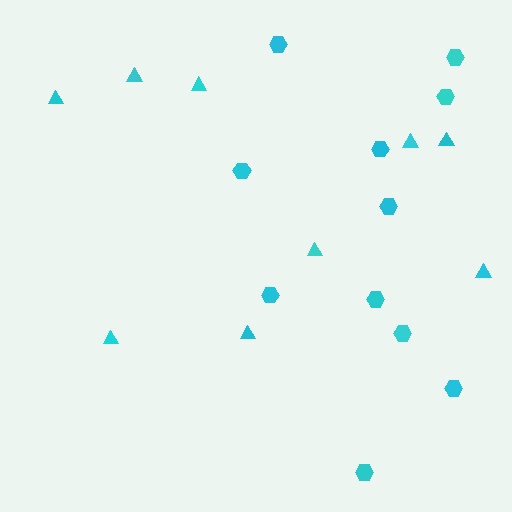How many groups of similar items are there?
There are 2 groups: one group of hexagons (11) and one group of triangles (9).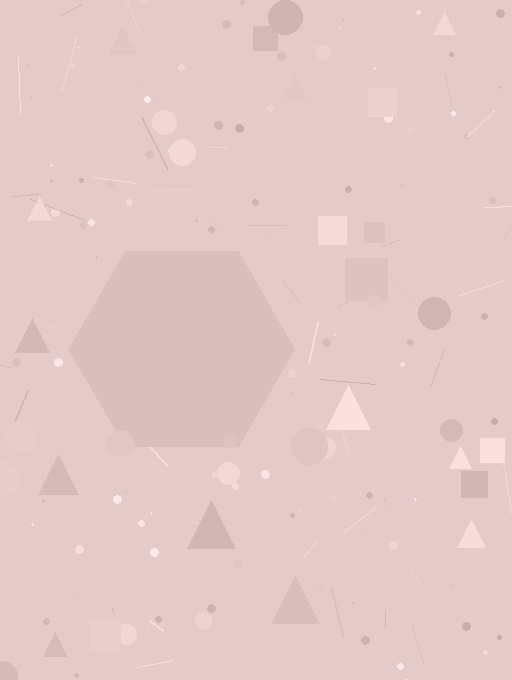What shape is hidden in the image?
A hexagon is hidden in the image.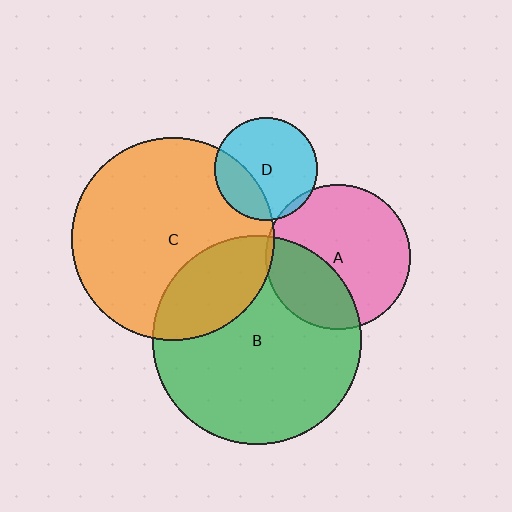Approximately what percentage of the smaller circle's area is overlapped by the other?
Approximately 5%.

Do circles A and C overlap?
Yes.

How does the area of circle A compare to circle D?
Approximately 2.0 times.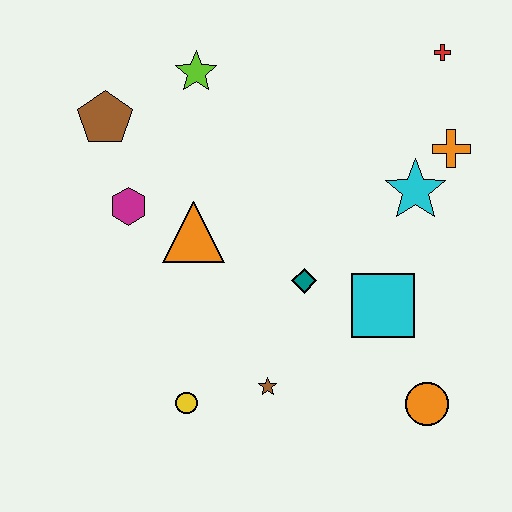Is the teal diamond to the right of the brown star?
Yes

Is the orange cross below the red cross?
Yes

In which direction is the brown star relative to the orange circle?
The brown star is to the left of the orange circle.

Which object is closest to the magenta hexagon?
The orange triangle is closest to the magenta hexagon.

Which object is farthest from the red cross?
The yellow circle is farthest from the red cross.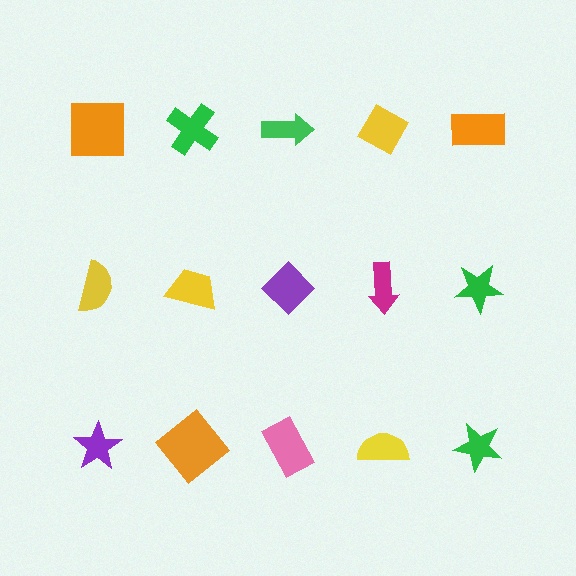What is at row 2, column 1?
A yellow semicircle.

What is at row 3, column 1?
A purple star.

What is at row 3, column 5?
A green star.